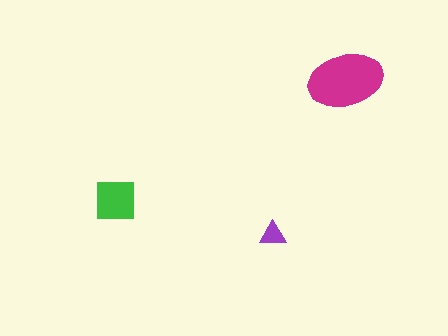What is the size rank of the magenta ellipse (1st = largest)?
1st.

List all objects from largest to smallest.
The magenta ellipse, the green square, the purple triangle.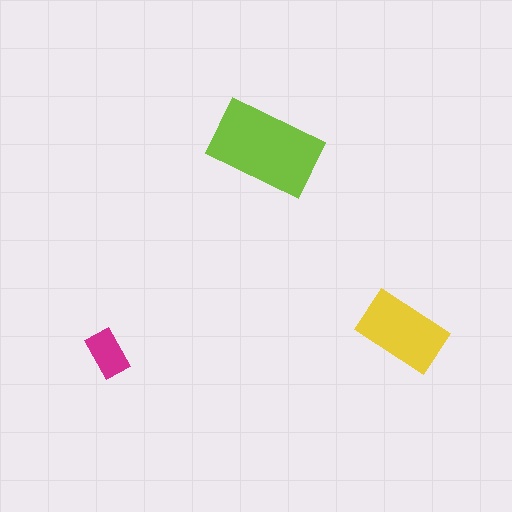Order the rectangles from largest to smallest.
the lime one, the yellow one, the magenta one.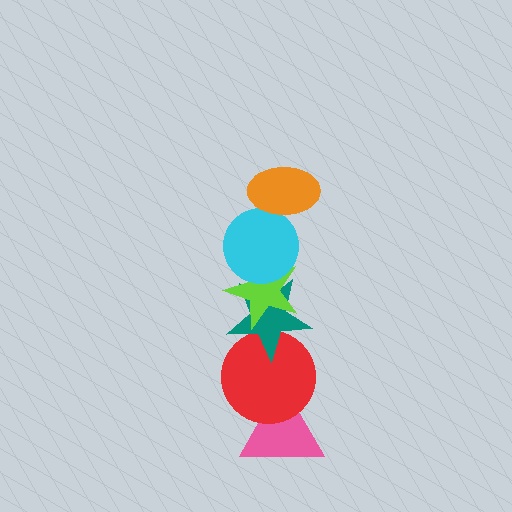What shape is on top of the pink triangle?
The red circle is on top of the pink triangle.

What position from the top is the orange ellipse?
The orange ellipse is 1st from the top.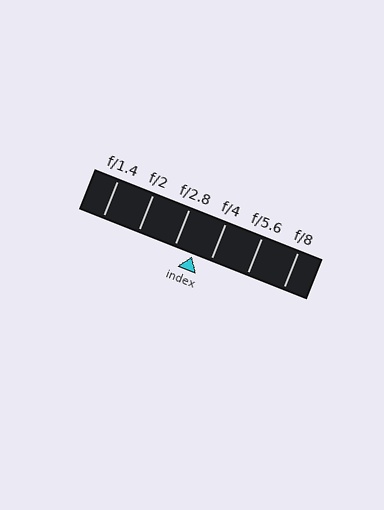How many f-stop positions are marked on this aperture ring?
There are 6 f-stop positions marked.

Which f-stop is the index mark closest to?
The index mark is closest to f/4.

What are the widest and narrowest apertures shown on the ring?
The widest aperture shown is f/1.4 and the narrowest is f/8.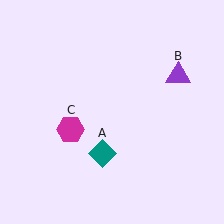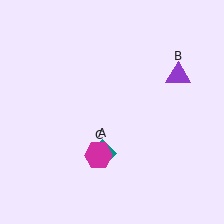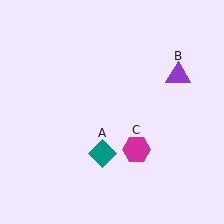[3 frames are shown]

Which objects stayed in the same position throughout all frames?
Teal diamond (object A) and purple triangle (object B) remained stationary.